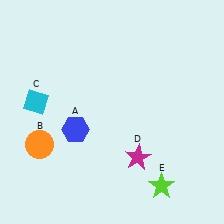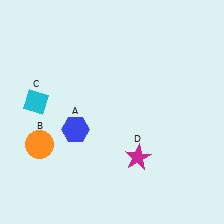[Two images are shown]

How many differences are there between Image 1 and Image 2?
There is 1 difference between the two images.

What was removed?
The lime star (E) was removed in Image 2.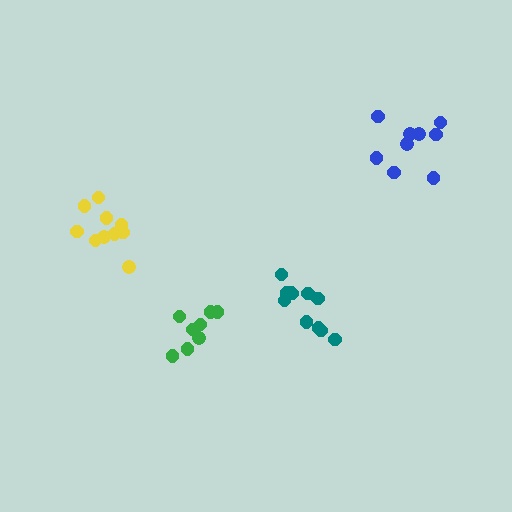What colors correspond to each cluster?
The clusters are colored: teal, yellow, green, blue.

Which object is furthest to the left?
The yellow cluster is leftmost.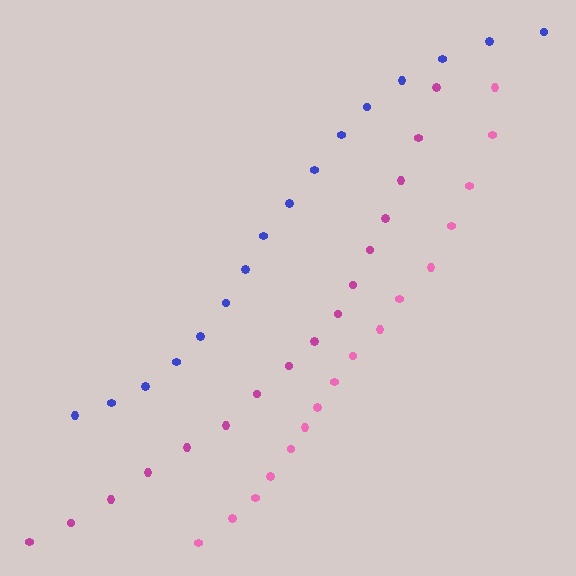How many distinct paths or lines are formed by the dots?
There are 3 distinct paths.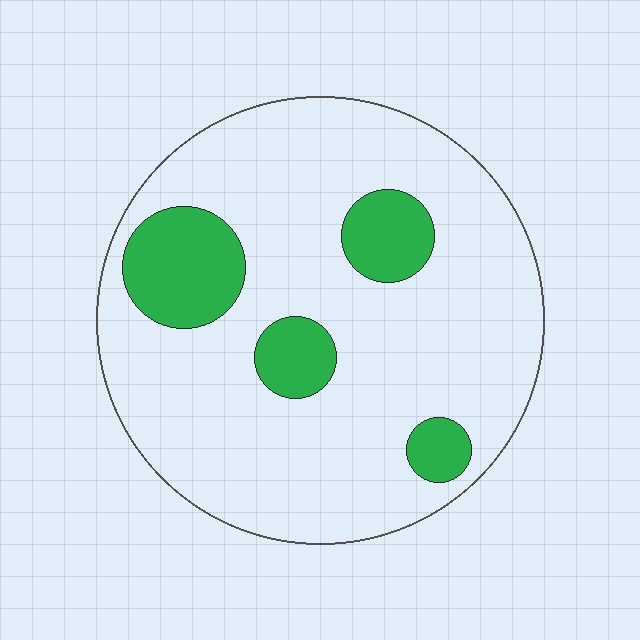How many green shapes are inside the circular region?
4.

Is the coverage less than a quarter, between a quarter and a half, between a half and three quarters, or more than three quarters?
Less than a quarter.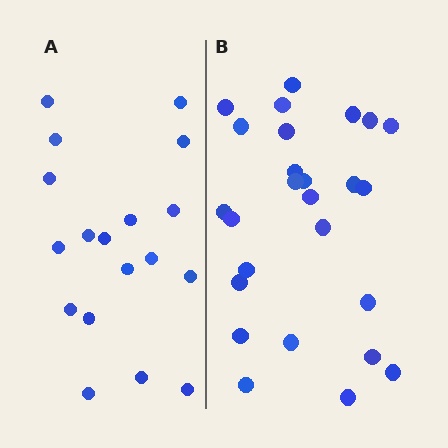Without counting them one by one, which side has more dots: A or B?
Region B (the right region) has more dots.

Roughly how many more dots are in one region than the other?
Region B has roughly 8 or so more dots than region A.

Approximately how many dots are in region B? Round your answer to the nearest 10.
About 30 dots. (The exact count is 26, which rounds to 30.)